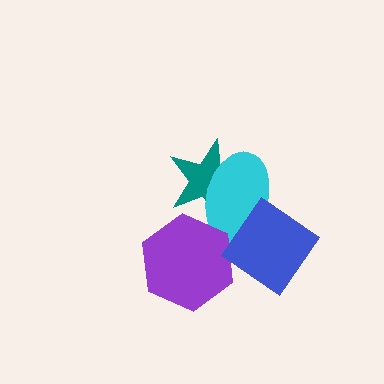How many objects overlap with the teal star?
1 object overlaps with the teal star.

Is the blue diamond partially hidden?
No, no other shape covers it.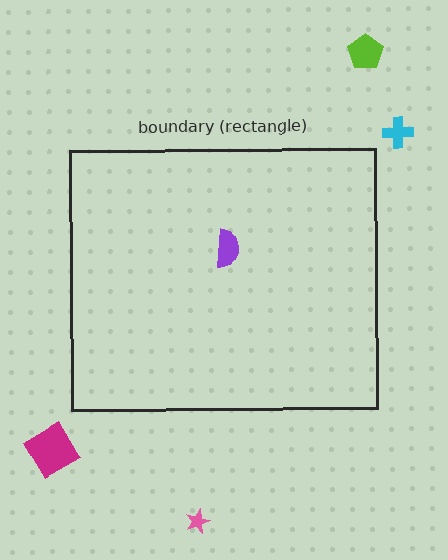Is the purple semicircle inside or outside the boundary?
Inside.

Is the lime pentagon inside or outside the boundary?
Outside.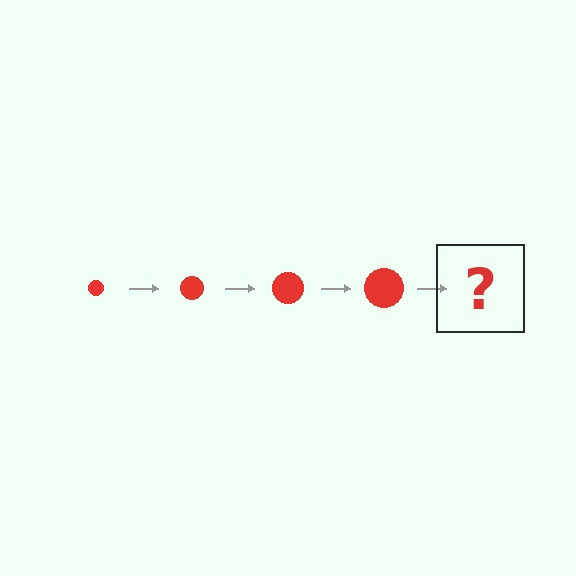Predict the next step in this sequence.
The next step is a red circle, larger than the previous one.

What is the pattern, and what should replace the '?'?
The pattern is that the circle gets progressively larger each step. The '?' should be a red circle, larger than the previous one.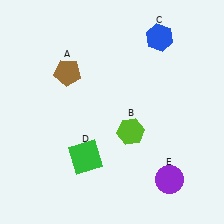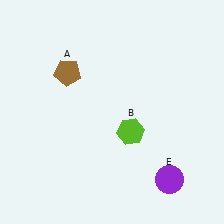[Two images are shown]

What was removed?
The green square (D), the blue hexagon (C) were removed in Image 2.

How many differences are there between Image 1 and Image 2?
There are 2 differences between the two images.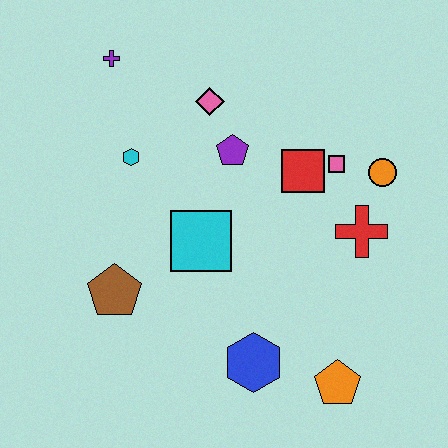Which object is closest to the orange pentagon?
The blue hexagon is closest to the orange pentagon.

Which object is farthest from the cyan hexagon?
The orange pentagon is farthest from the cyan hexagon.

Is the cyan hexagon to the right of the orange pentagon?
No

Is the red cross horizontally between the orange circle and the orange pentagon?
Yes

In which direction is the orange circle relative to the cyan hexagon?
The orange circle is to the right of the cyan hexagon.